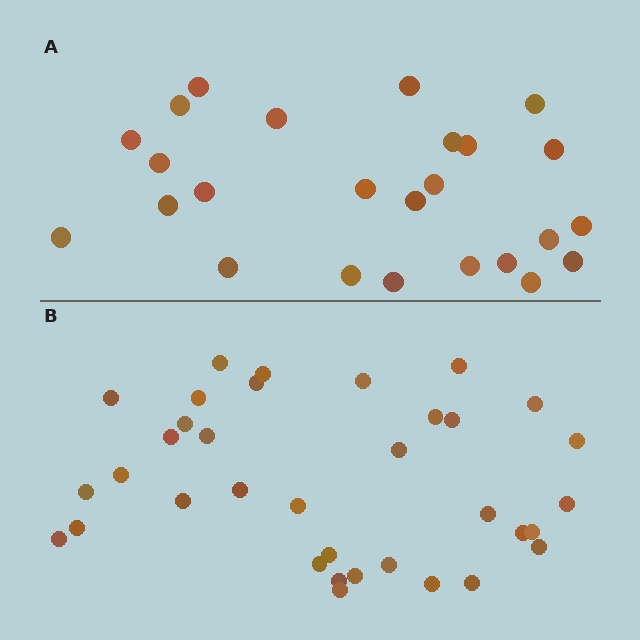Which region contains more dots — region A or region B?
Region B (the bottom region) has more dots.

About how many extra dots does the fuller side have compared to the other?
Region B has roughly 10 or so more dots than region A.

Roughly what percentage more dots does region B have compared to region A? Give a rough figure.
About 40% more.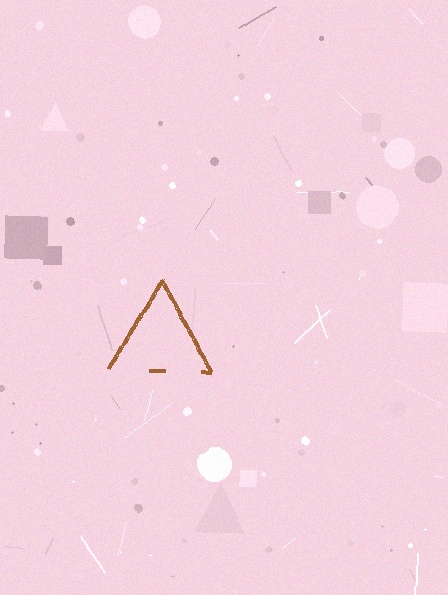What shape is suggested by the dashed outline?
The dashed outline suggests a triangle.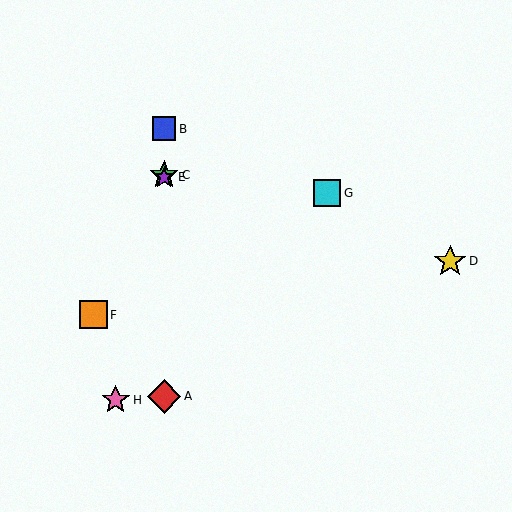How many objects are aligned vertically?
4 objects (A, B, C, E) are aligned vertically.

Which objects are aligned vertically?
Objects A, B, C, E are aligned vertically.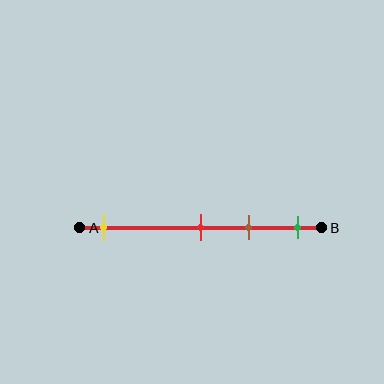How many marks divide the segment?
There are 4 marks dividing the segment.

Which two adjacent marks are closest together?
The red and brown marks are the closest adjacent pair.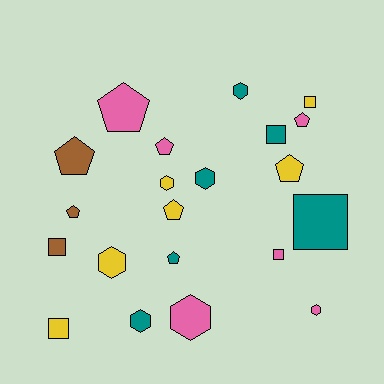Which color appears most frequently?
Teal, with 6 objects.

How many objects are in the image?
There are 21 objects.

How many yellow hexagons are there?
There are 2 yellow hexagons.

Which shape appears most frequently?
Pentagon, with 8 objects.